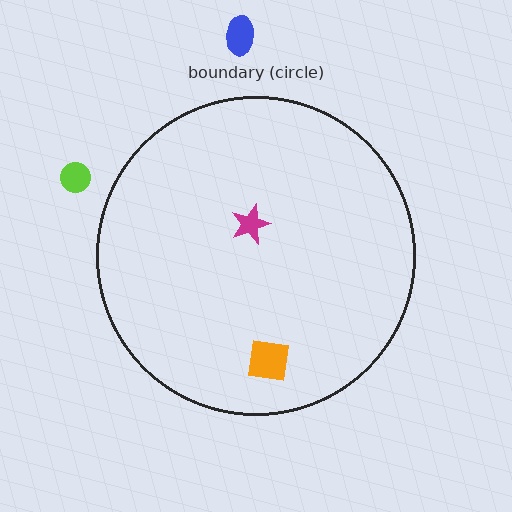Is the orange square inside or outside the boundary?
Inside.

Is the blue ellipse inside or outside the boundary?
Outside.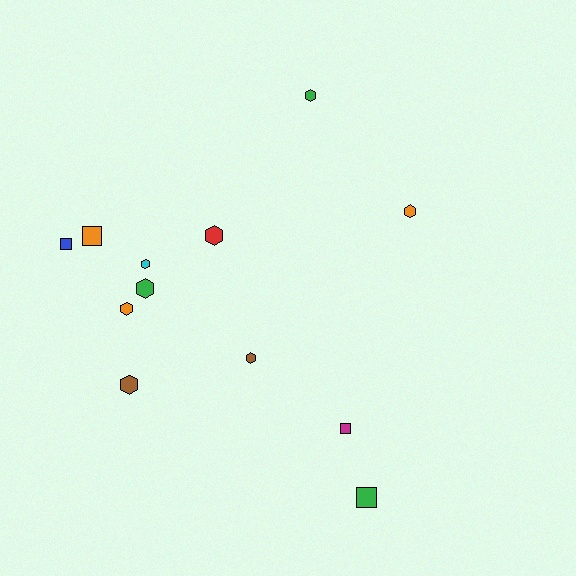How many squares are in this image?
There are 4 squares.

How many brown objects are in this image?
There are 2 brown objects.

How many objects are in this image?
There are 12 objects.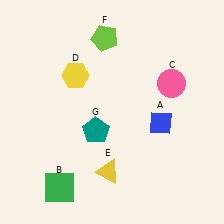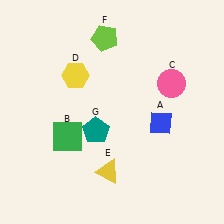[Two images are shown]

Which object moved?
The green square (B) moved up.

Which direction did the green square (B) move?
The green square (B) moved up.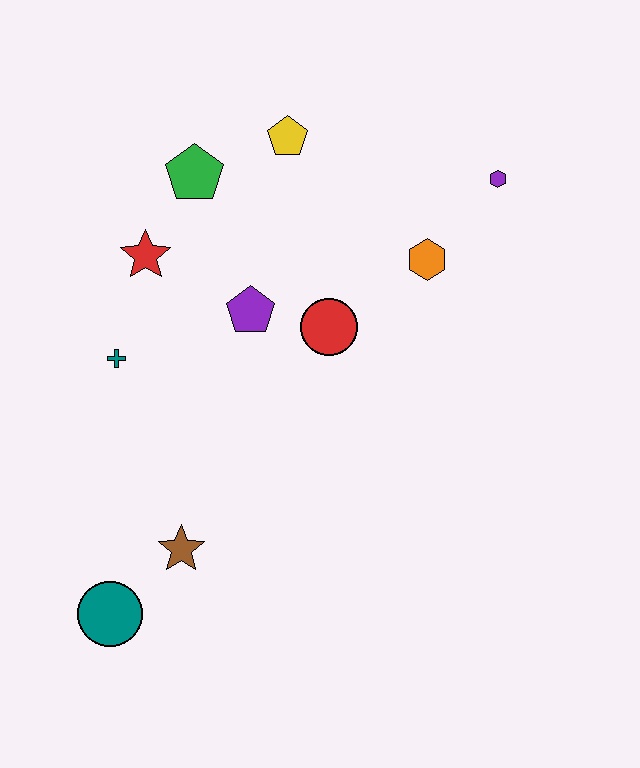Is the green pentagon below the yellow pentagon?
Yes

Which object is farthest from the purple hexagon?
The teal circle is farthest from the purple hexagon.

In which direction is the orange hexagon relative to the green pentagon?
The orange hexagon is to the right of the green pentagon.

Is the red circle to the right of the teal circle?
Yes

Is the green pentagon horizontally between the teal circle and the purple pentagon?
Yes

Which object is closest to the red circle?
The purple pentagon is closest to the red circle.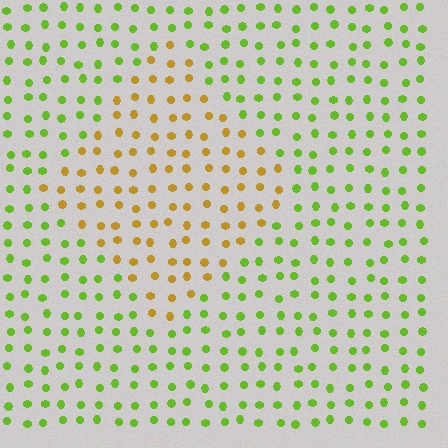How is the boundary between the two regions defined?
The boundary is defined purely by a slight shift in hue (about 52 degrees). Spacing, size, and orientation are identical on both sides.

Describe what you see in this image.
The image is filled with small lime elements in a uniform arrangement. A diamond-shaped region is visible where the elements are tinted to a slightly different hue, forming a subtle color boundary.